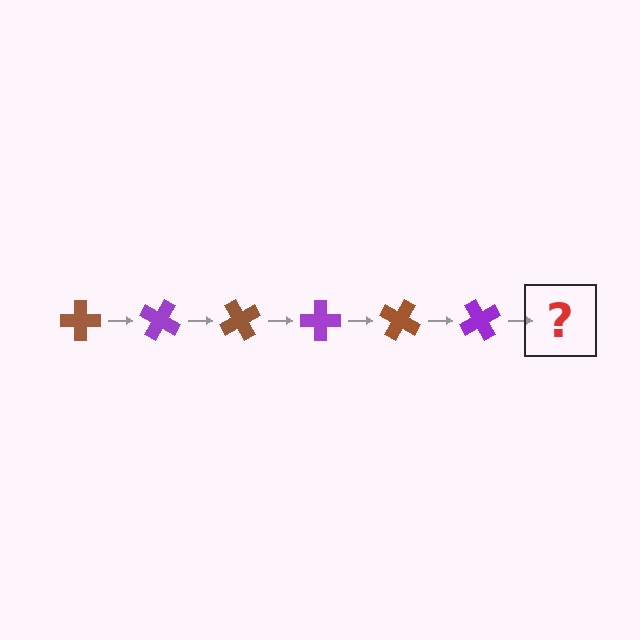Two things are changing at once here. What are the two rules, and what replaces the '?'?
The two rules are that it rotates 30 degrees each step and the color cycles through brown and purple. The '?' should be a brown cross, rotated 180 degrees from the start.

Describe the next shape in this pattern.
It should be a brown cross, rotated 180 degrees from the start.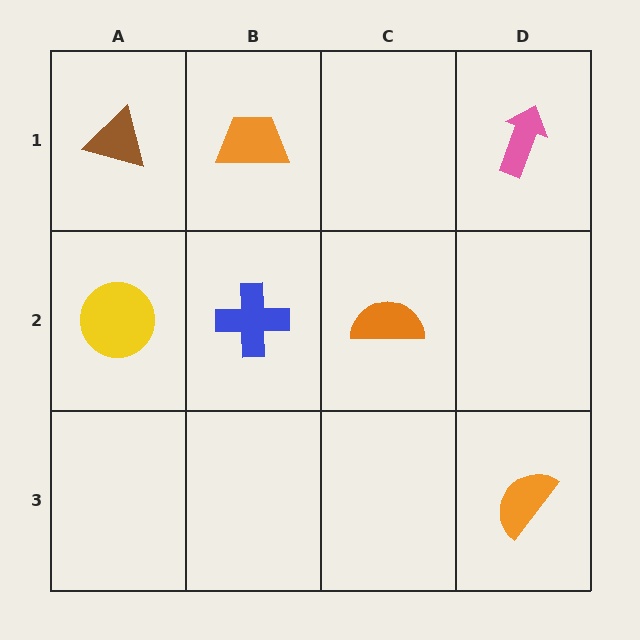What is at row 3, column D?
An orange semicircle.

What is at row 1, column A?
A brown triangle.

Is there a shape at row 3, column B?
No, that cell is empty.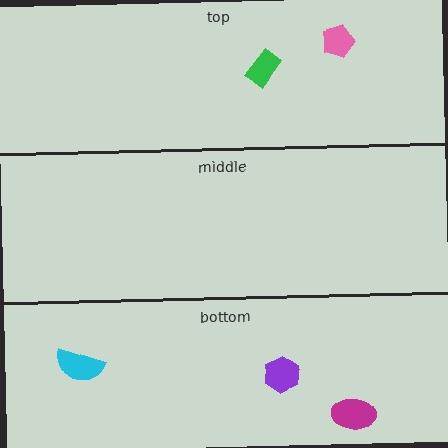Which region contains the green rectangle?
The top region.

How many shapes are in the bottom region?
3.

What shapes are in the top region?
The pink pentagon, the green rectangle.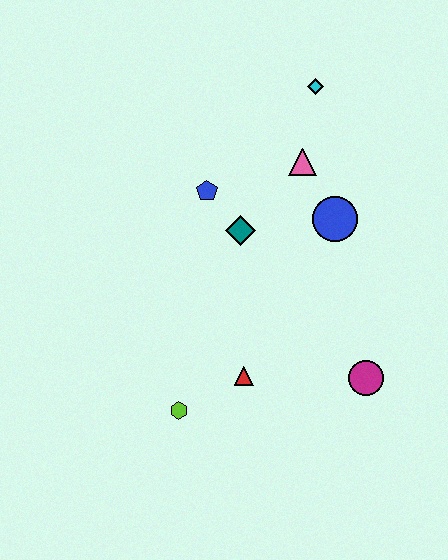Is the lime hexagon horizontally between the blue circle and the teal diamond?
No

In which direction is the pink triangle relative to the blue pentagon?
The pink triangle is to the right of the blue pentagon.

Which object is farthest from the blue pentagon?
The magenta circle is farthest from the blue pentagon.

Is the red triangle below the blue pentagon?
Yes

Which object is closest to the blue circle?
The pink triangle is closest to the blue circle.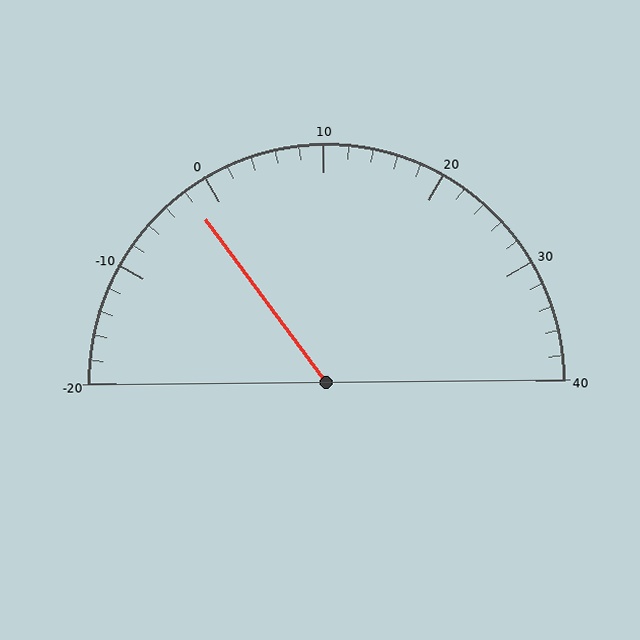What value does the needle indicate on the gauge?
The needle indicates approximately -2.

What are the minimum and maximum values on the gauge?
The gauge ranges from -20 to 40.